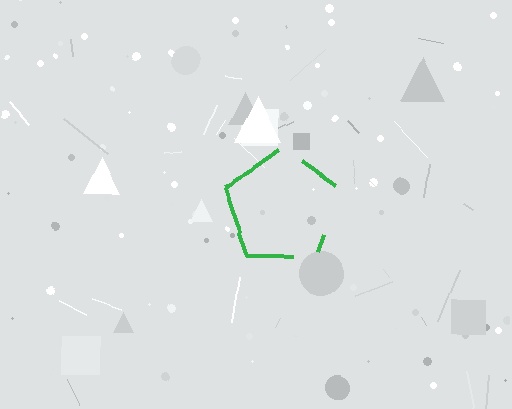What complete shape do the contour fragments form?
The contour fragments form a pentagon.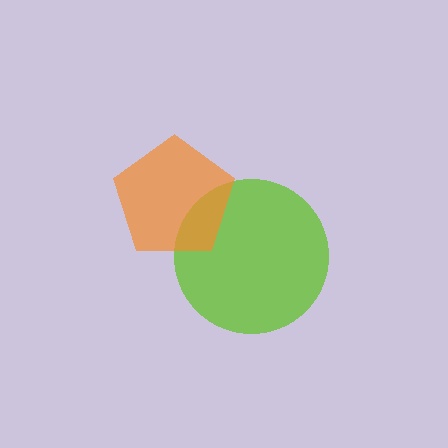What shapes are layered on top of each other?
The layered shapes are: a lime circle, an orange pentagon.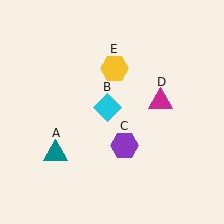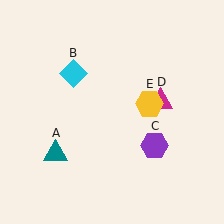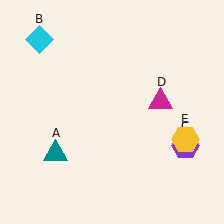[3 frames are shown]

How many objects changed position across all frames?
3 objects changed position: cyan diamond (object B), purple hexagon (object C), yellow hexagon (object E).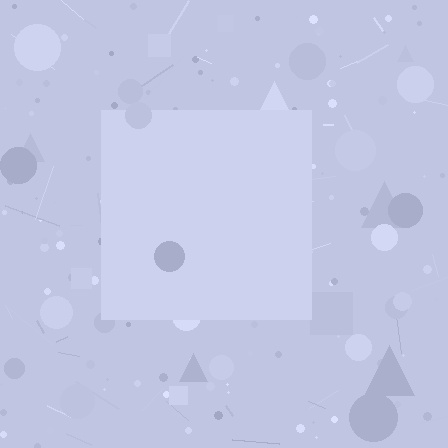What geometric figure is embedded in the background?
A square is embedded in the background.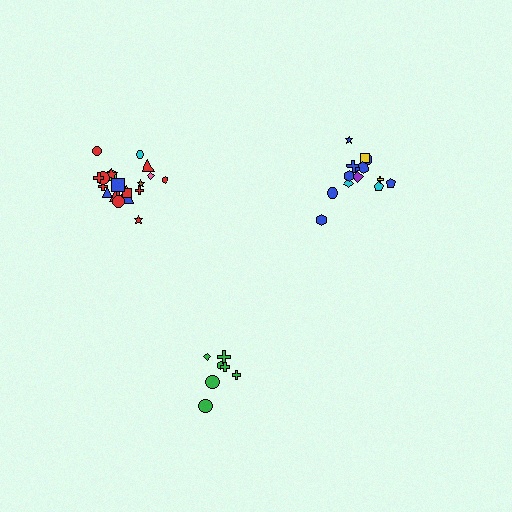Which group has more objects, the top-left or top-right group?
The top-left group.